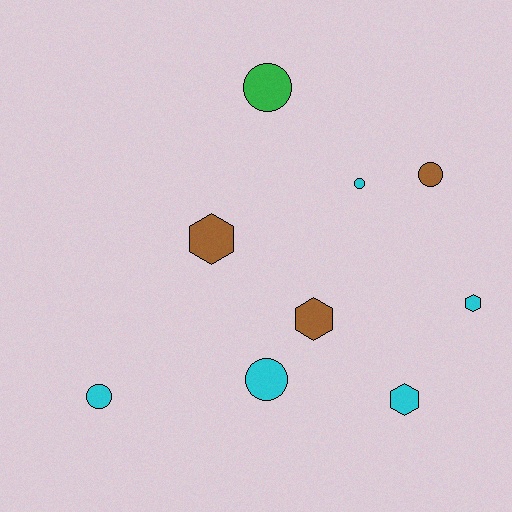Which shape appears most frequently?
Circle, with 5 objects.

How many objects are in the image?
There are 9 objects.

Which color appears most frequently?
Cyan, with 5 objects.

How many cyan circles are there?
There are 3 cyan circles.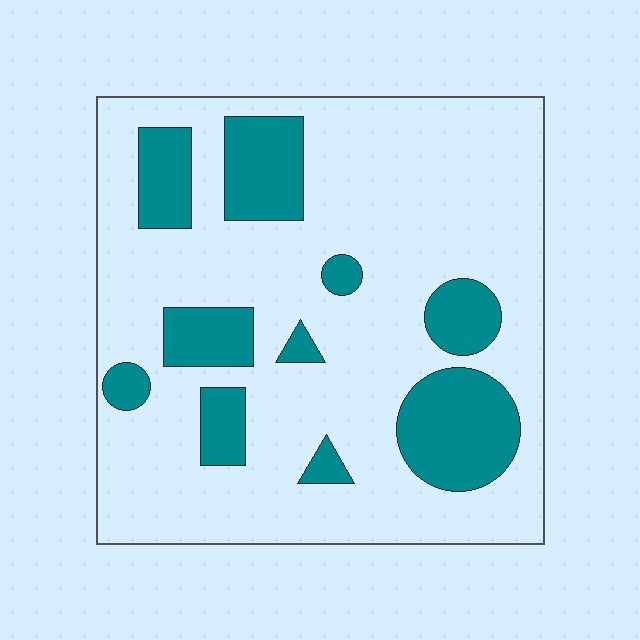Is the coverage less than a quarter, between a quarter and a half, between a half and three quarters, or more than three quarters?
Less than a quarter.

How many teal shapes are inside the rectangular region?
10.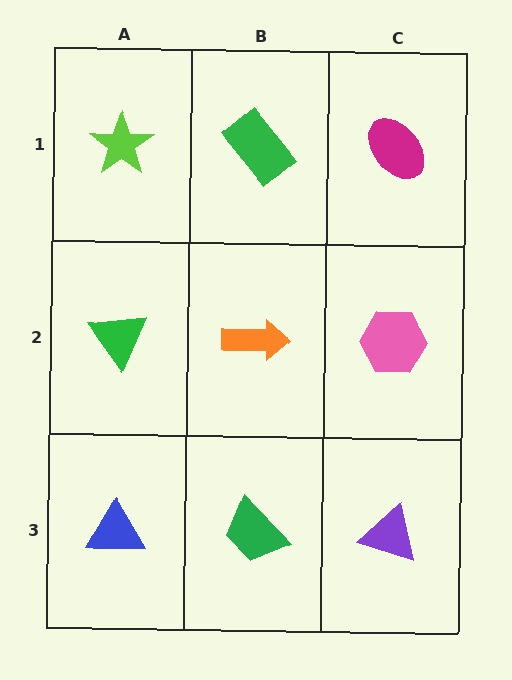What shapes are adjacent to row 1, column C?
A pink hexagon (row 2, column C), a green rectangle (row 1, column B).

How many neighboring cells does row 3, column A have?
2.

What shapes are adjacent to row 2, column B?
A green rectangle (row 1, column B), a green trapezoid (row 3, column B), a green triangle (row 2, column A), a pink hexagon (row 2, column C).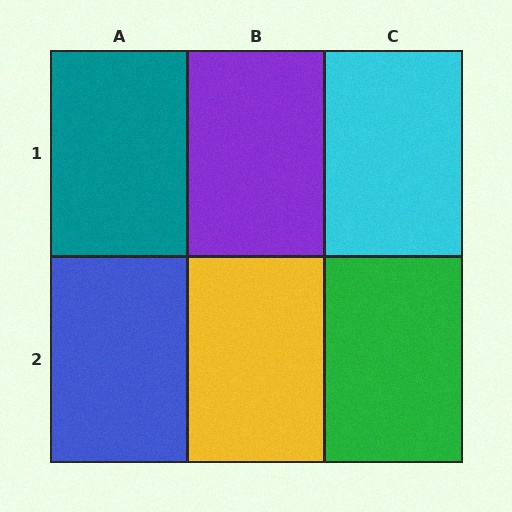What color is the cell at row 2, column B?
Yellow.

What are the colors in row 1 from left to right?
Teal, purple, cyan.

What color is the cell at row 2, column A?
Blue.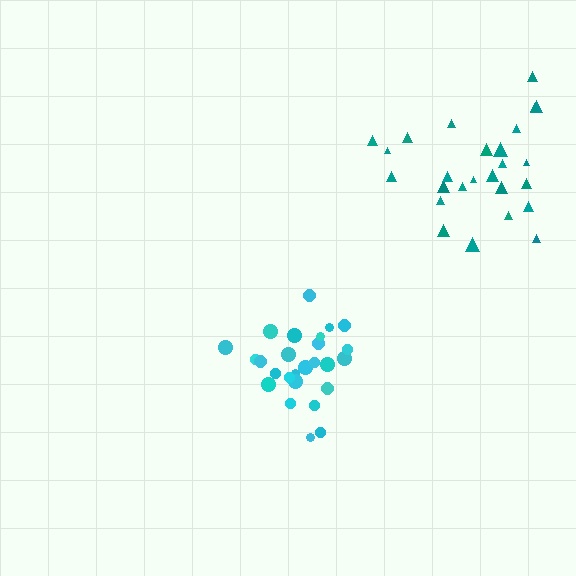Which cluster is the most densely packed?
Cyan.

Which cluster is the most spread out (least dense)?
Teal.